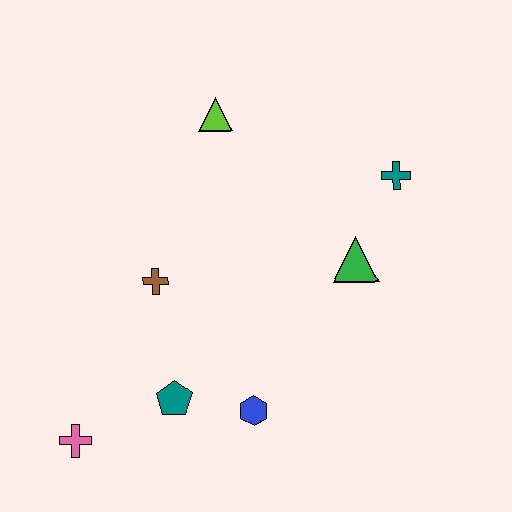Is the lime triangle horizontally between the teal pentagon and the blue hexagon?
Yes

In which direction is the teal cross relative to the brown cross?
The teal cross is to the right of the brown cross.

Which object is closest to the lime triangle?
The brown cross is closest to the lime triangle.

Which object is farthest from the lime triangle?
The pink cross is farthest from the lime triangle.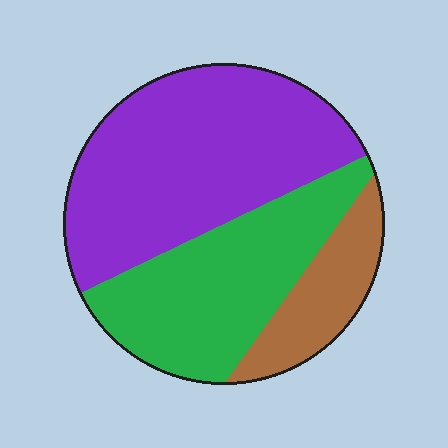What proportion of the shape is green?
Green takes up about one third (1/3) of the shape.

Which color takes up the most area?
Purple, at roughly 50%.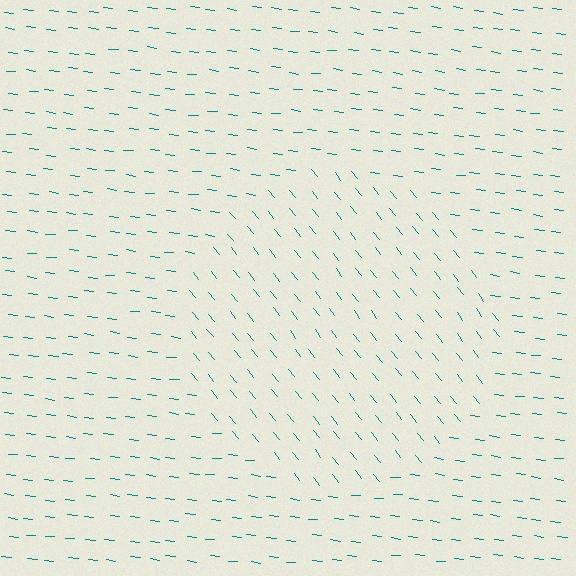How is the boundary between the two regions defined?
The boundary is defined purely by a change in line orientation (approximately 45 degrees difference). All lines are the same color and thickness.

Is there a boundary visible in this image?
Yes, there is a texture boundary formed by a change in line orientation.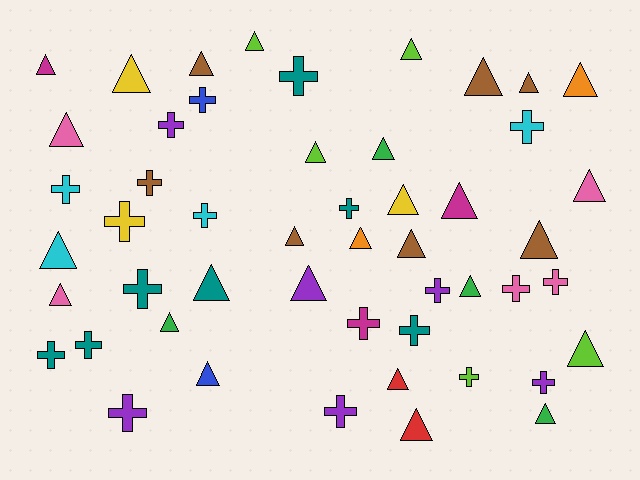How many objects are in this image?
There are 50 objects.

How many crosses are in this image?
There are 21 crosses.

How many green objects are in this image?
There are 4 green objects.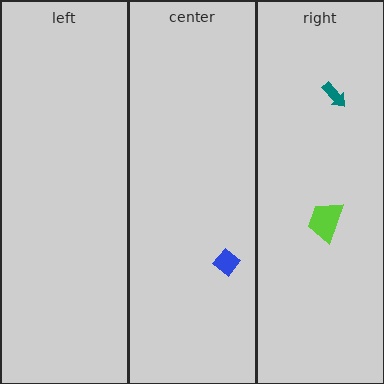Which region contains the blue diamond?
The center region.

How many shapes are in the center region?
1.